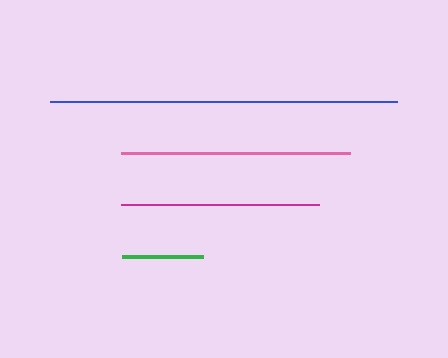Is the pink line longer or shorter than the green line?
The pink line is longer than the green line.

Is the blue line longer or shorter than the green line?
The blue line is longer than the green line.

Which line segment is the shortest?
The green line is the shortest at approximately 81 pixels.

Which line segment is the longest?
The blue line is the longest at approximately 347 pixels.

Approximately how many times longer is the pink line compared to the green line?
The pink line is approximately 2.8 times the length of the green line.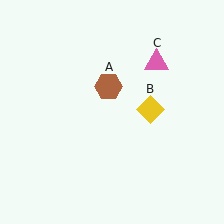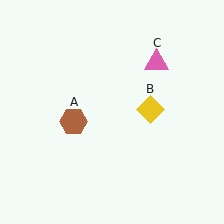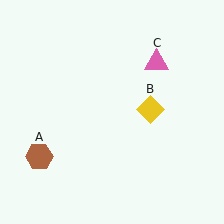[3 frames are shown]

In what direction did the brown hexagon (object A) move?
The brown hexagon (object A) moved down and to the left.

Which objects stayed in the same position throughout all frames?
Yellow diamond (object B) and pink triangle (object C) remained stationary.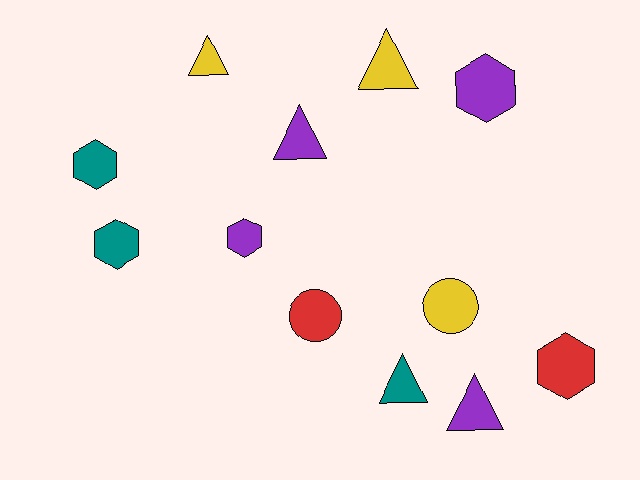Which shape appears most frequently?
Triangle, with 5 objects.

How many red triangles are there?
There are no red triangles.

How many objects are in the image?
There are 12 objects.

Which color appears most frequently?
Purple, with 4 objects.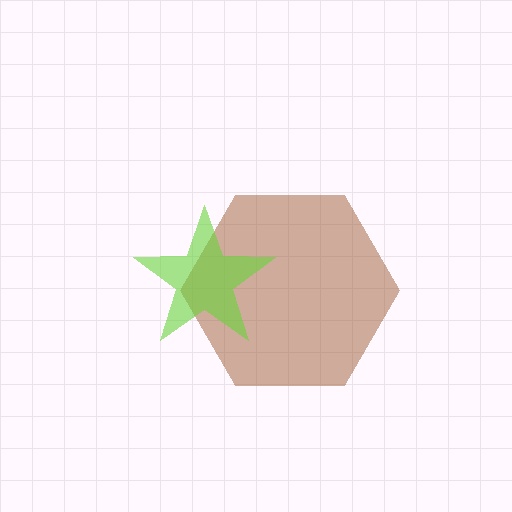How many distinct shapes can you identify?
There are 2 distinct shapes: a brown hexagon, a lime star.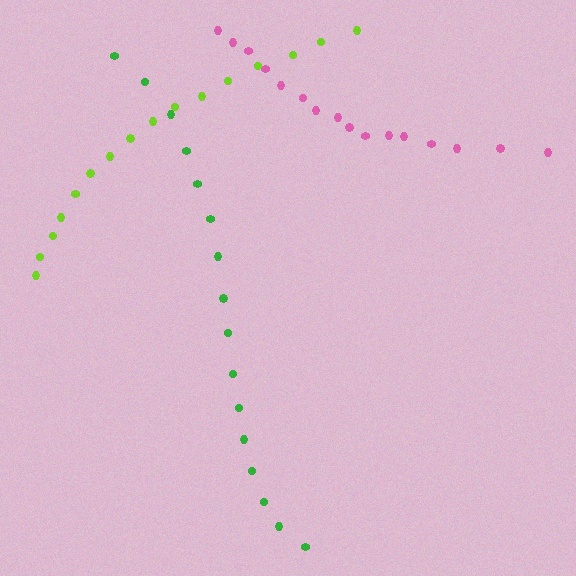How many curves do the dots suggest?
There are 3 distinct paths.